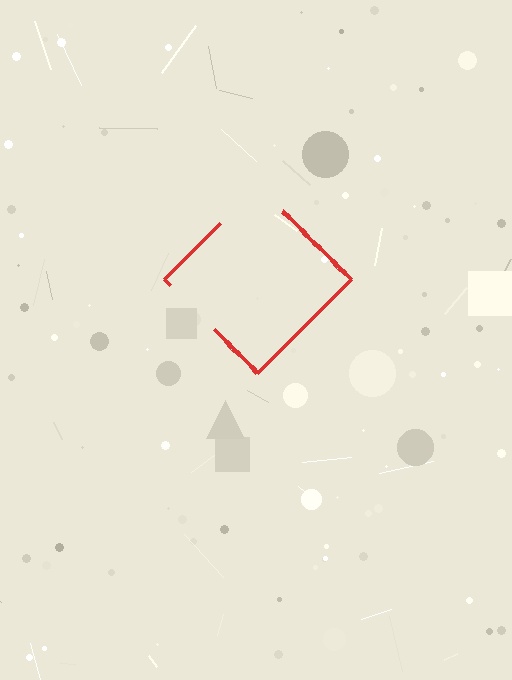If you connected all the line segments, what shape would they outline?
They would outline a diamond.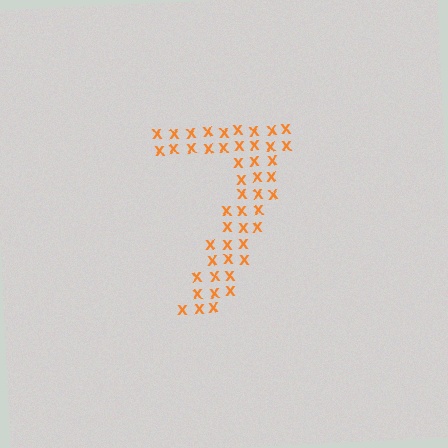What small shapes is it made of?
It is made of small letter X's.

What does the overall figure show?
The overall figure shows the digit 7.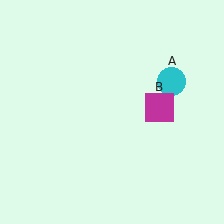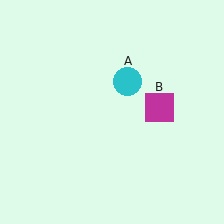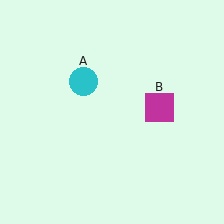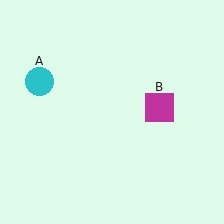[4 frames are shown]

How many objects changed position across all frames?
1 object changed position: cyan circle (object A).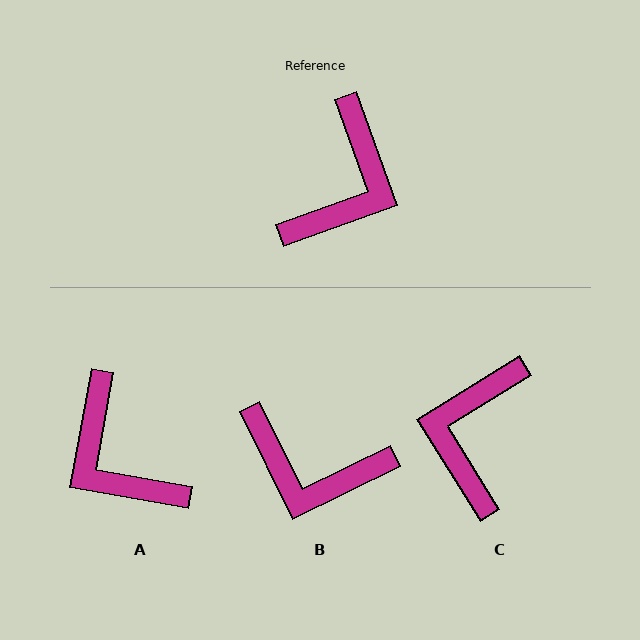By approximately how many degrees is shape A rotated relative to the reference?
Approximately 120 degrees clockwise.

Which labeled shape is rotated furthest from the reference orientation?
C, about 168 degrees away.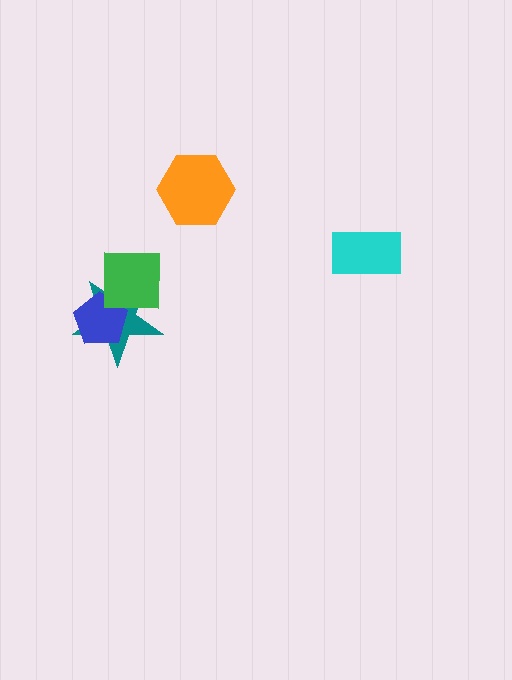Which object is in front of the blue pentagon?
The green square is in front of the blue pentagon.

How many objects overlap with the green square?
2 objects overlap with the green square.